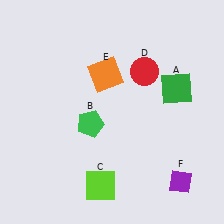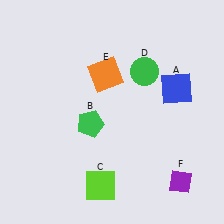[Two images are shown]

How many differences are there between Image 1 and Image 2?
There are 2 differences between the two images.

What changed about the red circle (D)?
In Image 1, D is red. In Image 2, it changed to green.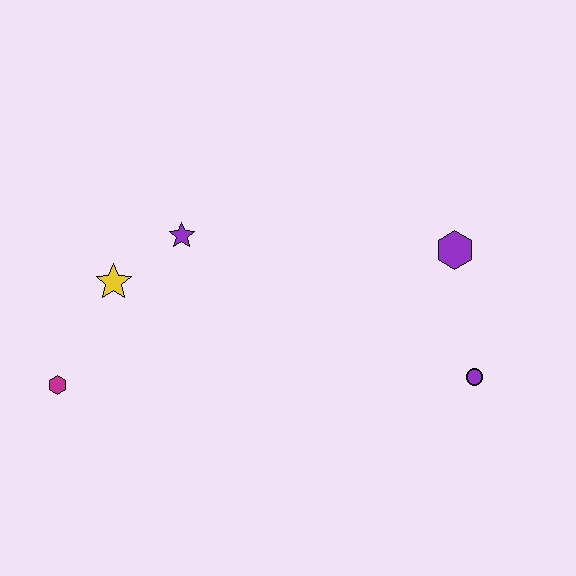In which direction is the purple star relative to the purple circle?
The purple star is to the left of the purple circle.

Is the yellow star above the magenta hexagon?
Yes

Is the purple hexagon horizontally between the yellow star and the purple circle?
Yes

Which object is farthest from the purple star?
The purple circle is farthest from the purple star.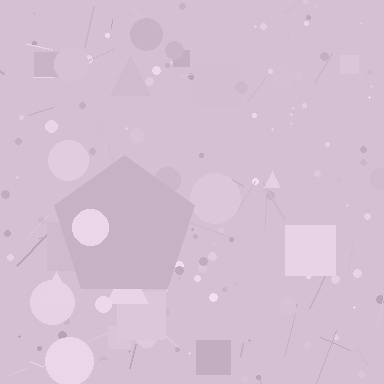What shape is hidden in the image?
A pentagon is hidden in the image.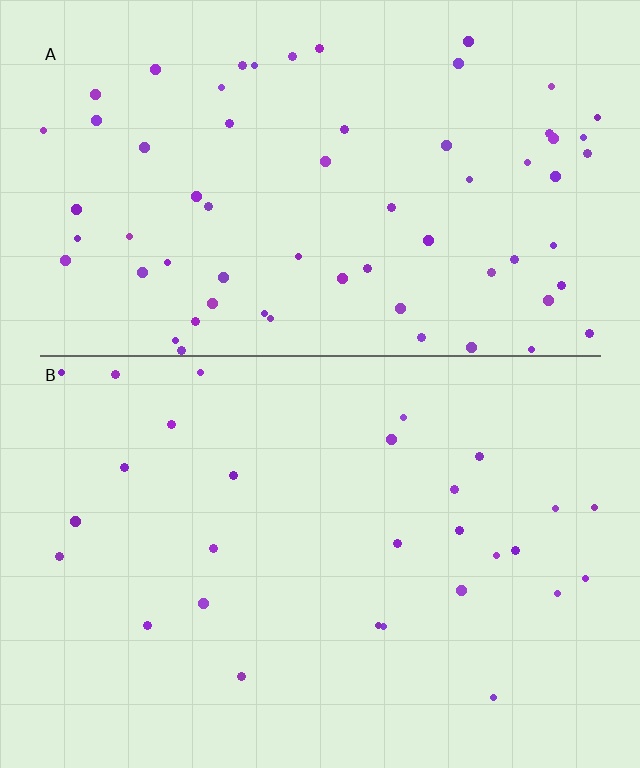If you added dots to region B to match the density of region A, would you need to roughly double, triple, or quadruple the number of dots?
Approximately double.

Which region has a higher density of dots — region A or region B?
A (the top).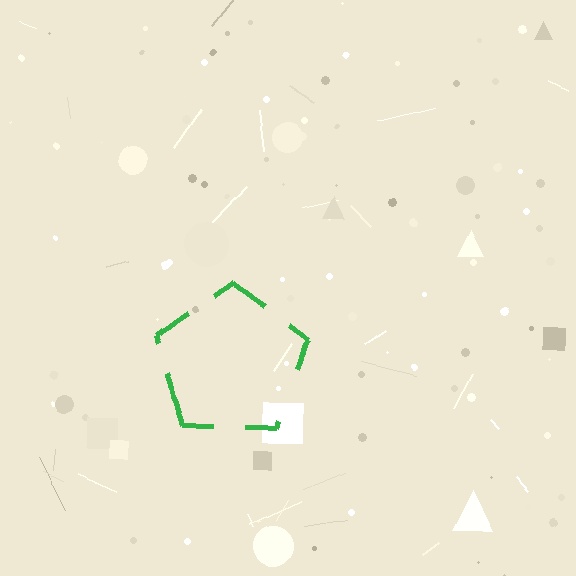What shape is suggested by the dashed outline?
The dashed outline suggests a pentagon.